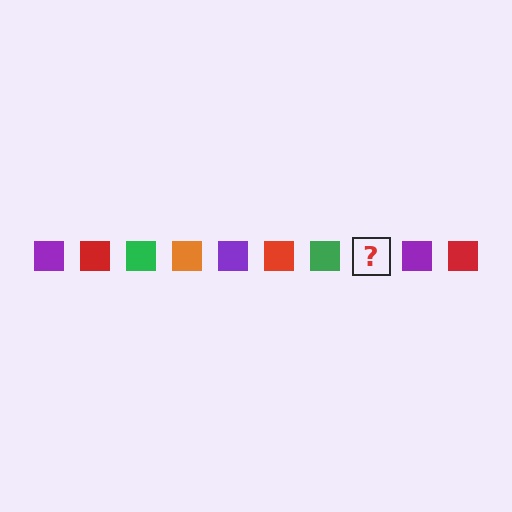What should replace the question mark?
The question mark should be replaced with an orange square.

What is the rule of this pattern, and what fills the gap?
The rule is that the pattern cycles through purple, red, green, orange squares. The gap should be filled with an orange square.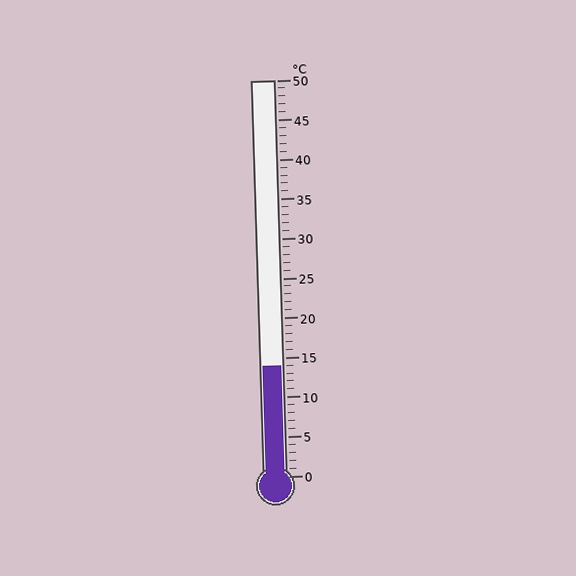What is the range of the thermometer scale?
The thermometer scale ranges from 0°C to 50°C.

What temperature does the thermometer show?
The thermometer shows approximately 14°C.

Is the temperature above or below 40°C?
The temperature is below 40°C.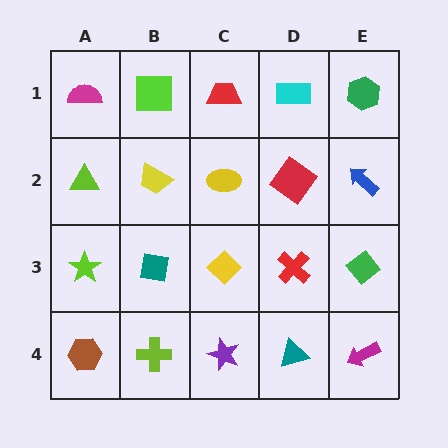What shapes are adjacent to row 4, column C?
A yellow diamond (row 3, column C), a lime cross (row 4, column B), a teal triangle (row 4, column D).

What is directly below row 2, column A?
A lime star.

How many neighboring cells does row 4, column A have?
2.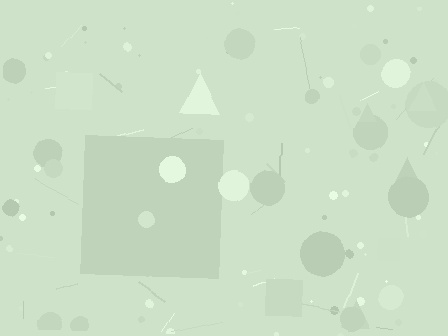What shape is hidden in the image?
A square is hidden in the image.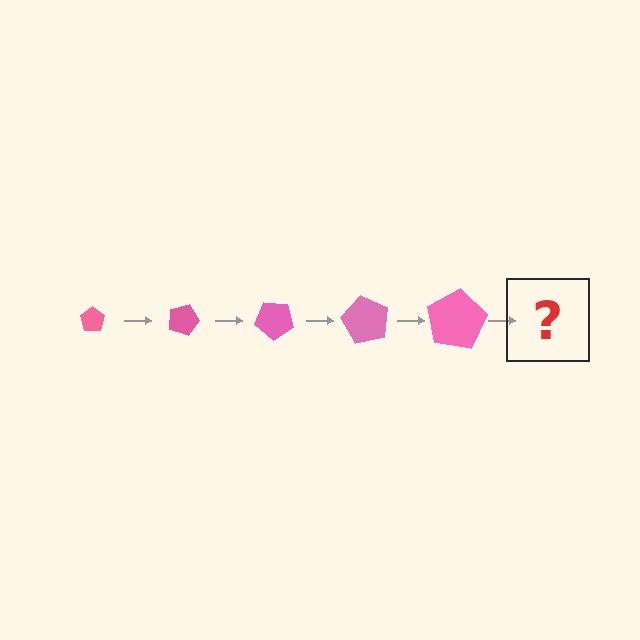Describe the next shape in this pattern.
It should be a pentagon, larger than the previous one and rotated 100 degrees from the start.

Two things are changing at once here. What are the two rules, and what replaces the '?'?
The two rules are that the pentagon grows larger each step and it rotates 20 degrees each step. The '?' should be a pentagon, larger than the previous one and rotated 100 degrees from the start.